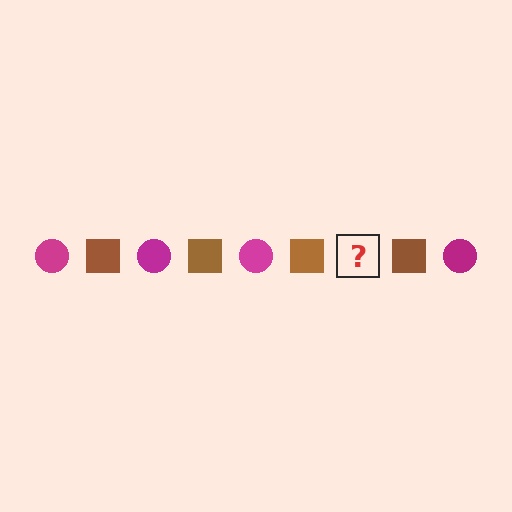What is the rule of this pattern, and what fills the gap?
The rule is that the pattern alternates between magenta circle and brown square. The gap should be filled with a magenta circle.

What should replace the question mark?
The question mark should be replaced with a magenta circle.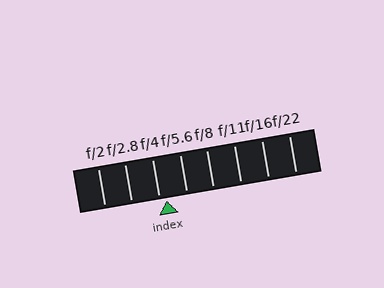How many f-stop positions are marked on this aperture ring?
There are 8 f-stop positions marked.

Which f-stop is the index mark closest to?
The index mark is closest to f/4.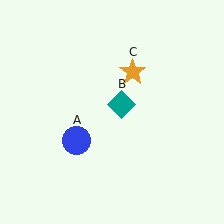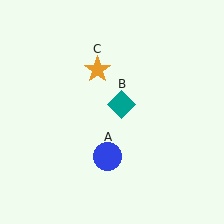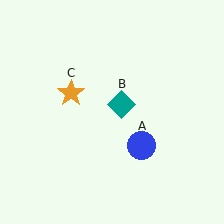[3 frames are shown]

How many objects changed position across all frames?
2 objects changed position: blue circle (object A), orange star (object C).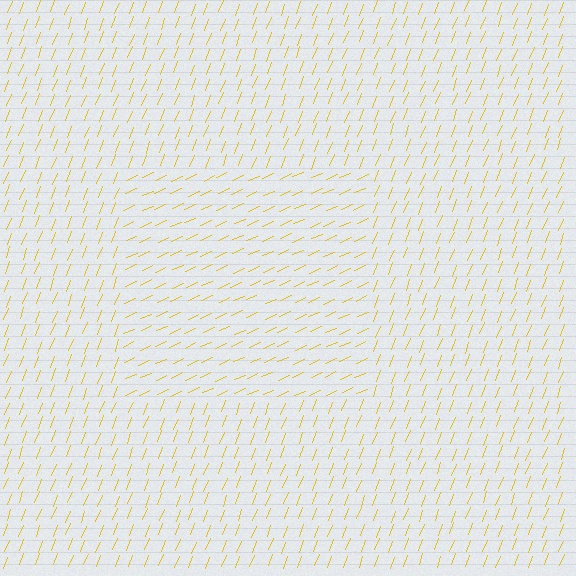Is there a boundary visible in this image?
Yes, there is a texture boundary formed by a change in line orientation.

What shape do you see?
I see a rectangle.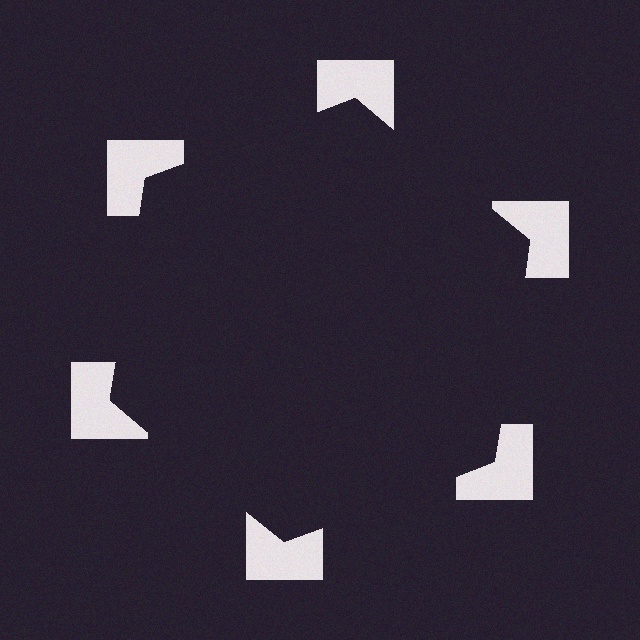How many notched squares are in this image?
There are 6 — one at each vertex of the illusory hexagon.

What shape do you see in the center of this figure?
An illusory hexagon — its edges are inferred from the aligned wedge cuts in the notched squares, not physically drawn.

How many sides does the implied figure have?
6 sides.